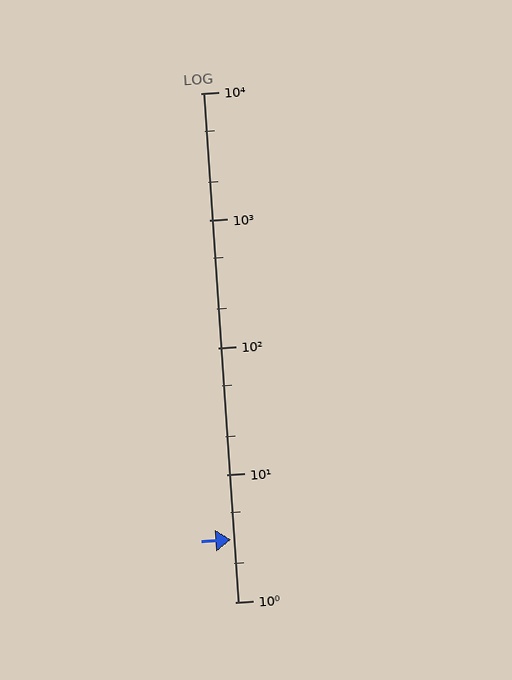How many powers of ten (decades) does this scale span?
The scale spans 4 decades, from 1 to 10000.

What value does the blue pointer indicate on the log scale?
The pointer indicates approximately 3.1.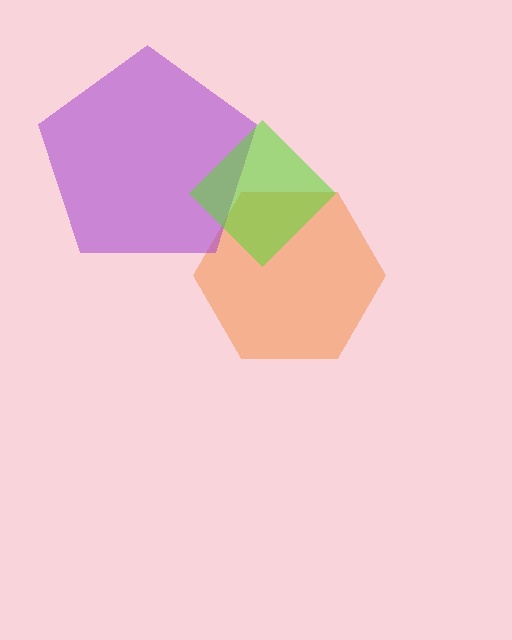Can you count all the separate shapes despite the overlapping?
Yes, there are 3 separate shapes.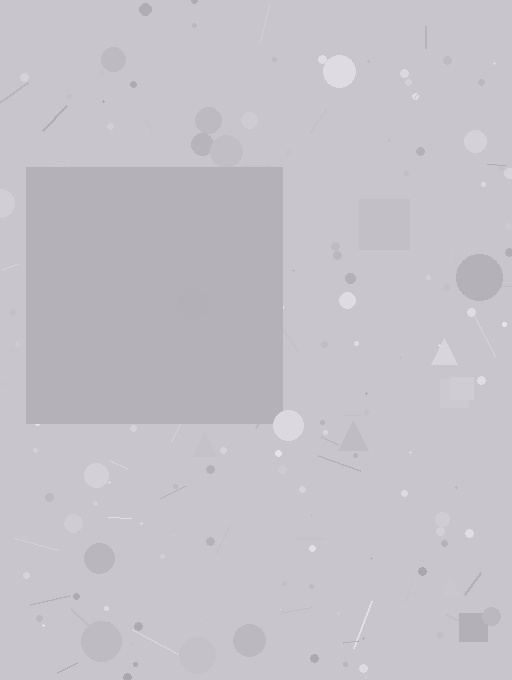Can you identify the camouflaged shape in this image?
The camouflaged shape is a square.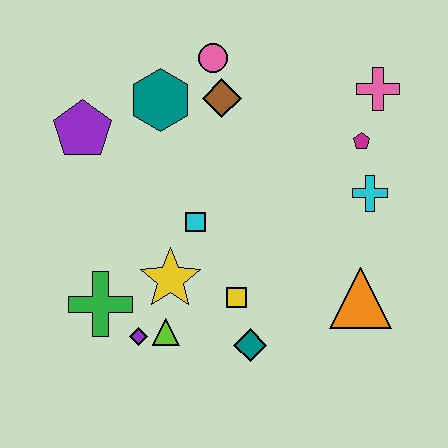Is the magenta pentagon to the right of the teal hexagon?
Yes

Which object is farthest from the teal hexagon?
The orange triangle is farthest from the teal hexagon.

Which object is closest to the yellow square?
The teal diamond is closest to the yellow square.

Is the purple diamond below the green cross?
Yes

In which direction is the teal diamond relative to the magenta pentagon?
The teal diamond is below the magenta pentagon.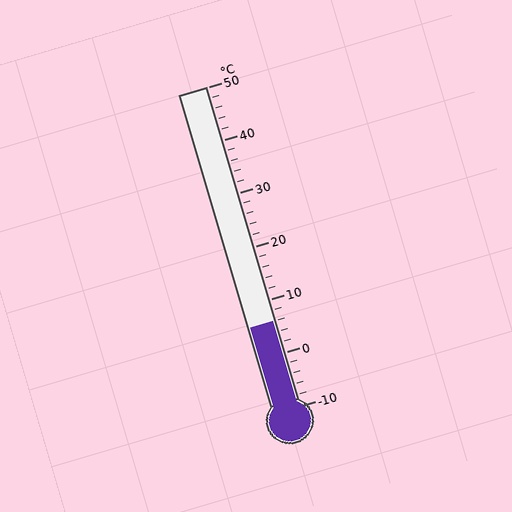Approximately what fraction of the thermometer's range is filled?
The thermometer is filled to approximately 25% of its range.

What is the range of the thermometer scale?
The thermometer scale ranges from -10°C to 50°C.